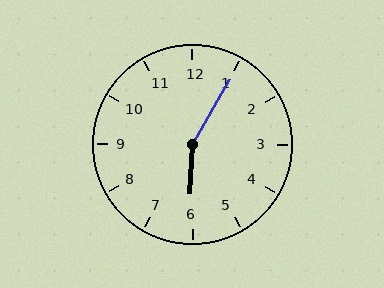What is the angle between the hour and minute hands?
Approximately 152 degrees.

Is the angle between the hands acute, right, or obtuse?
It is obtuse.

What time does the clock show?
6:05.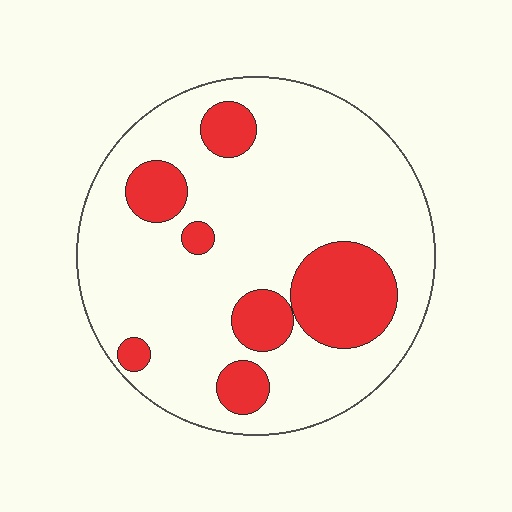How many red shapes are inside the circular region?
7.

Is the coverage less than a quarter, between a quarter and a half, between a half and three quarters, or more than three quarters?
Less than a quarter.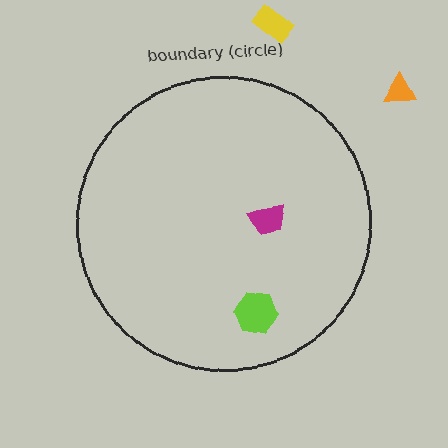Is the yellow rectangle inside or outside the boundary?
Outside.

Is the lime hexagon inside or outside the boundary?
Inside.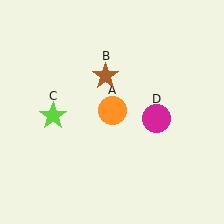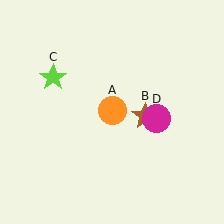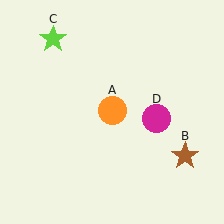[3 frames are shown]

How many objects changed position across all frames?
2 objects changed position: brown star (object B), lime star (object C).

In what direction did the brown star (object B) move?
The brown star (object B) moved down and to the right.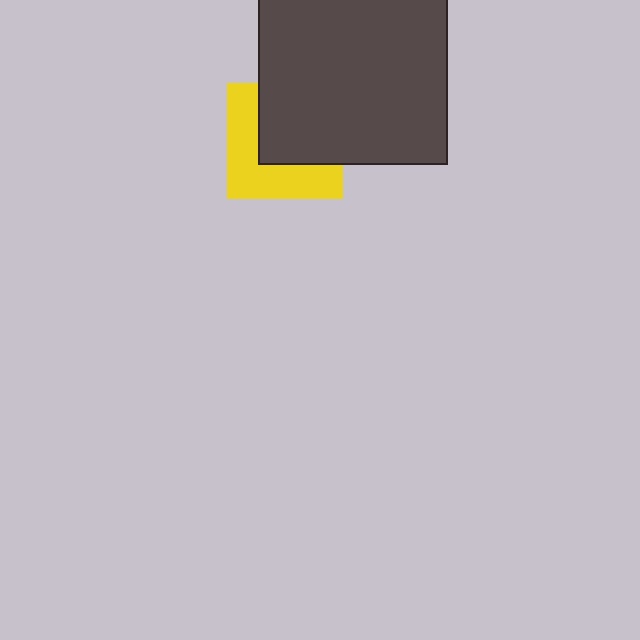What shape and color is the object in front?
The object in front is a dark gray square.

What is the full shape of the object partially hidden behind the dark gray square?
The partially hidden object is a yellow square.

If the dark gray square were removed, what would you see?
You would see the complete yellow square.